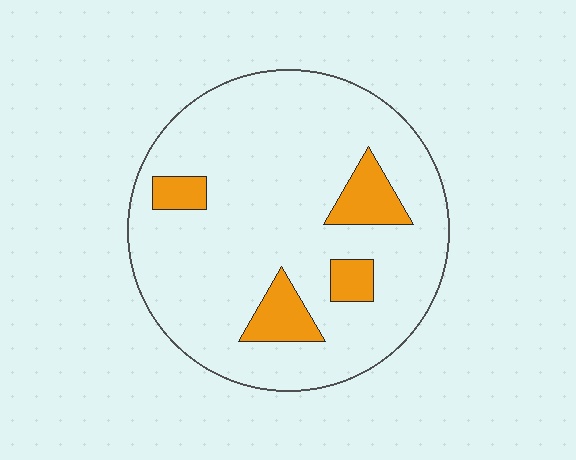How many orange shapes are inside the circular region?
4.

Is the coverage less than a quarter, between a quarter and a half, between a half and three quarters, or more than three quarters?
Less than a quarter.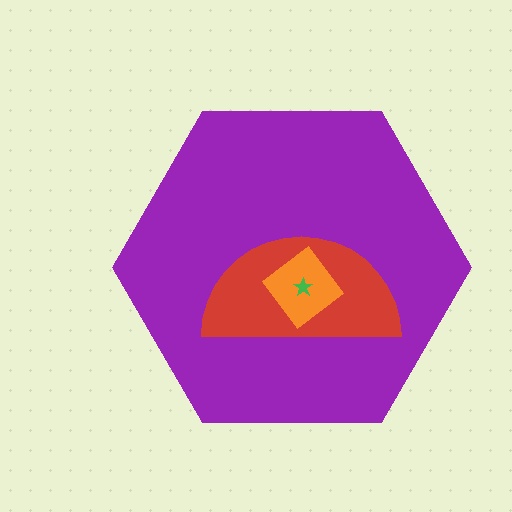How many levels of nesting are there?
4.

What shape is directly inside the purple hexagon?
The red semicircle.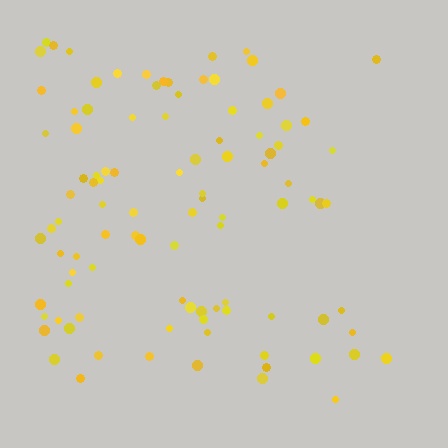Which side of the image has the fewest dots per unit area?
The right.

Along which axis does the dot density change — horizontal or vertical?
Horizontal.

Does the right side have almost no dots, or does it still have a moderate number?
Still a moderate number, just noticeably fewer than the left.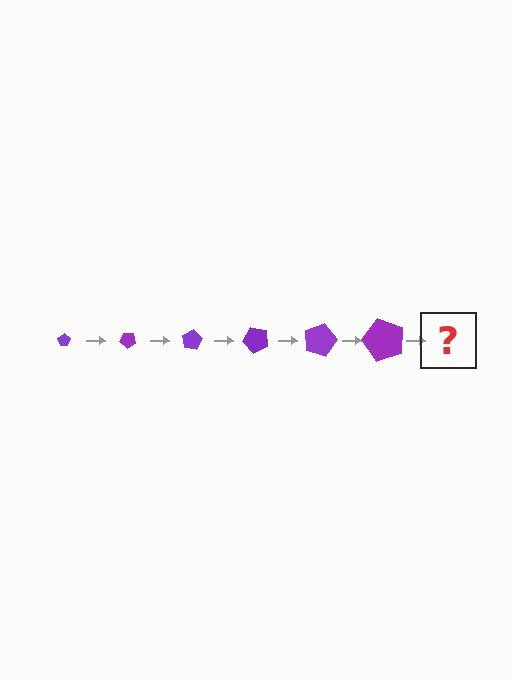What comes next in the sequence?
The next element should be a pentagon, larger than the previous one and rotated 240 degrees from the start.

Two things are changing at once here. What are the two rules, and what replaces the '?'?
The two rules are that the pentagon grows larger each step and it rotates 40 degrees each step. The '?' should be a pentagon, larger than the previous one and rotated 240 degrees from the start.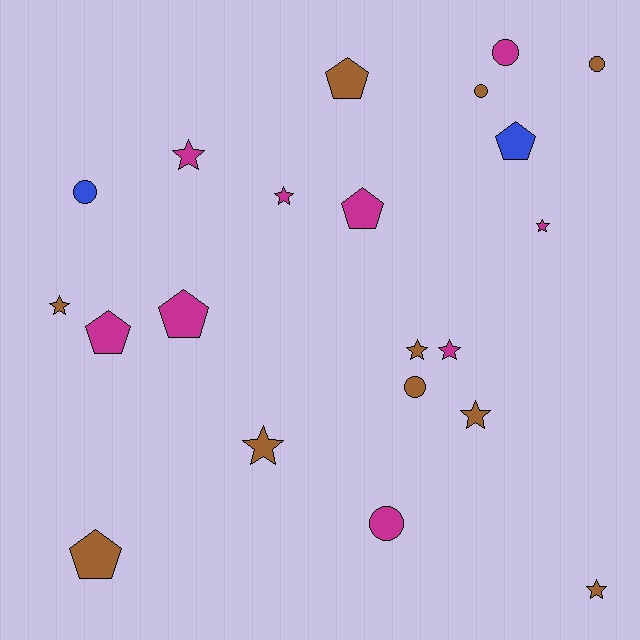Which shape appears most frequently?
Star, with 9 objects.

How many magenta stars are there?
There are 4 magenta stars.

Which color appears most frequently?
Brown, with 10 objects.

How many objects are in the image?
There are 21 objects.